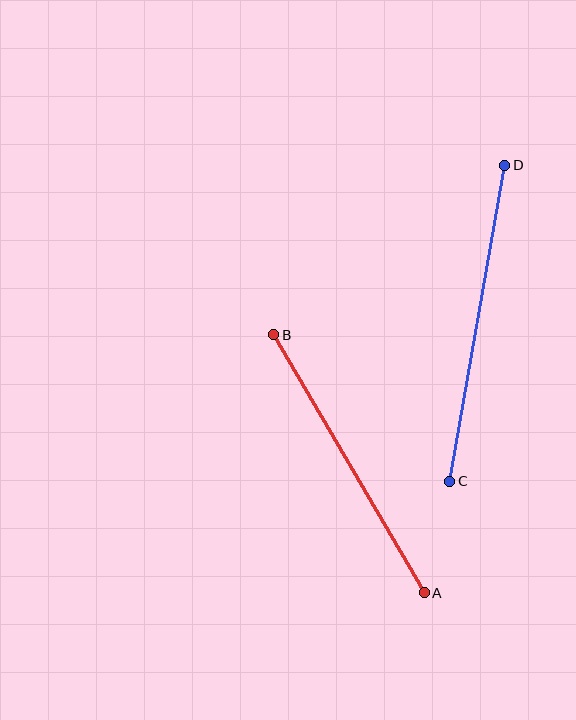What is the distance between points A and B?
The distance is approximately 299 pixels.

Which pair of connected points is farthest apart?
Points C and D are farthest apart.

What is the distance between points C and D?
The distance is approximately 321 pixels.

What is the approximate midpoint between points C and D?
The midpoint is at approximately (477, 323) pixels.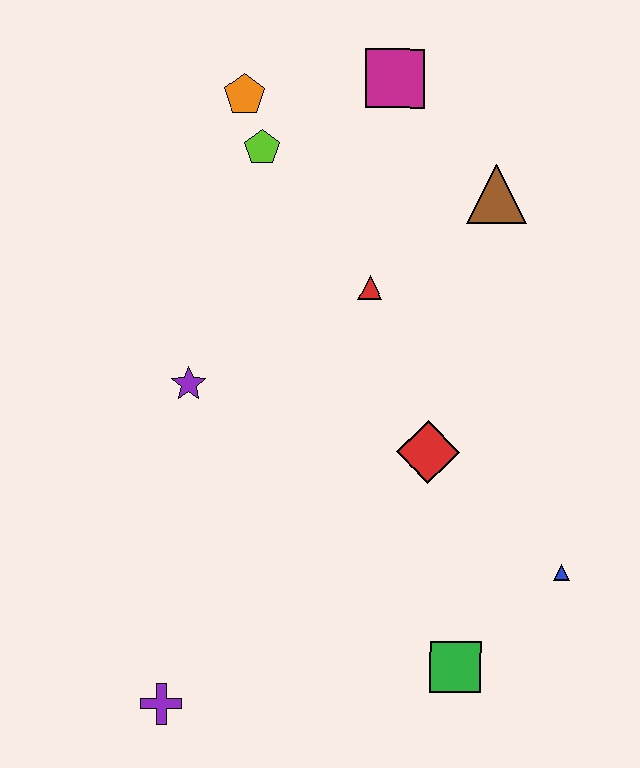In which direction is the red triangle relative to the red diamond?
The red triangle is above the red diamond.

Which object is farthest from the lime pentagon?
The purple cross is farthest from the lime pentagon.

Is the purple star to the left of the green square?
Yes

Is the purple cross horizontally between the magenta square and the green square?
No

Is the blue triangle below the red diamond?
Yes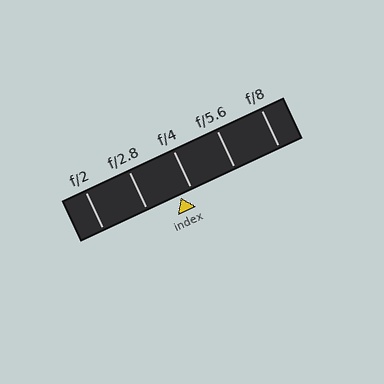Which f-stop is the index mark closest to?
The index mark is closest to f/4.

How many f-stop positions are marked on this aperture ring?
There are 5 f-stop positions marked.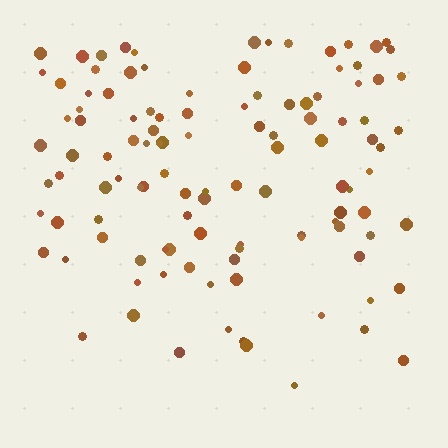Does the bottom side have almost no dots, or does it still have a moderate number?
Still a moderate number, just noticeably fewer than the top.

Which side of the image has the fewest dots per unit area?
The bottom.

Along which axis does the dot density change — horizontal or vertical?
Vertical.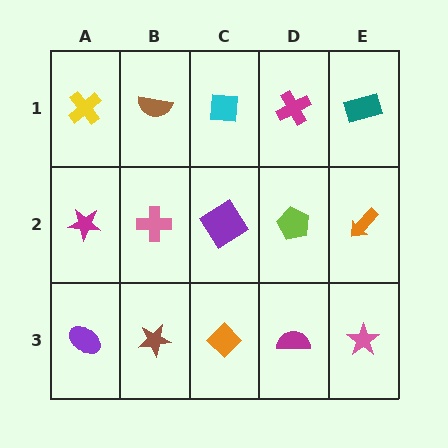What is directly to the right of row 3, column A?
A brown star.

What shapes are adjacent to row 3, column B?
A pink cross (row 2, column B), a purple ellipse (row 3, column A), an orange diamond (row 3, column C).